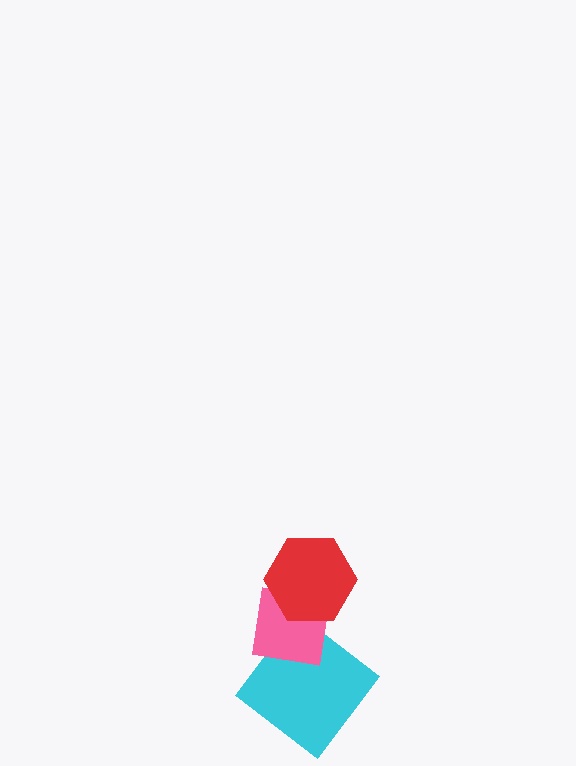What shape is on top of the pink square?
The red hexagon is on top of the pink square.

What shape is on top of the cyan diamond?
The pink square is on top of the cyan diamond.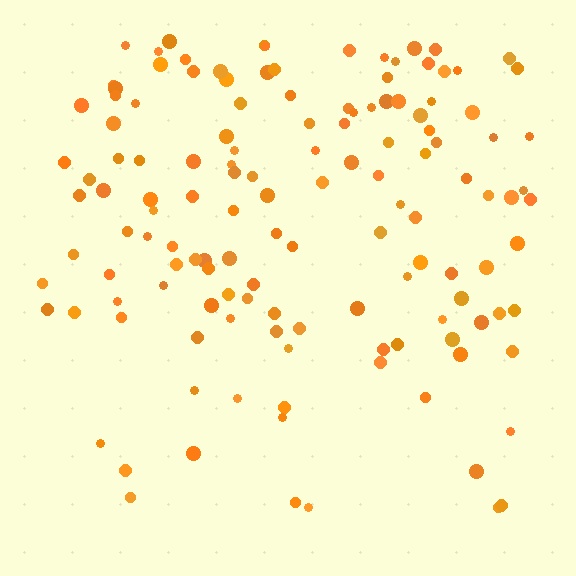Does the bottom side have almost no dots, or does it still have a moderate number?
Still a moderate number, just noticeably fewer than the top.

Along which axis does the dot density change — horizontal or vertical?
Vertical.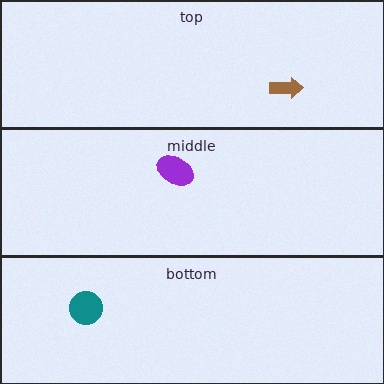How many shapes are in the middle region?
1.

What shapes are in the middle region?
The purple ellipse.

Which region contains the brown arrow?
The top region.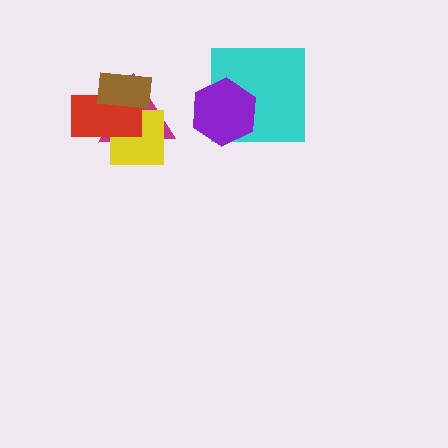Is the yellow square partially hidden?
Yes, it is partially covered by another shape.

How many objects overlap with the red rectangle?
3 objects overlap with the red rectangle.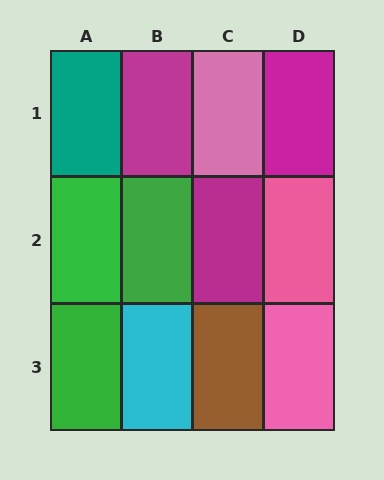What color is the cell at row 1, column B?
Magenta.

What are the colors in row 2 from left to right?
Green, green, magenta, pink.